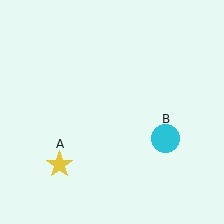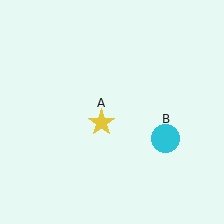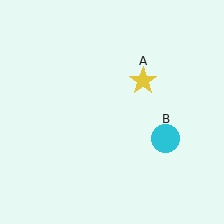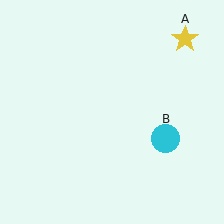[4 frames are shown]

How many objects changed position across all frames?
1 object changed position: yellow star (object A).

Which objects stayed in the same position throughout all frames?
Cyan circle (object B) remained stationary.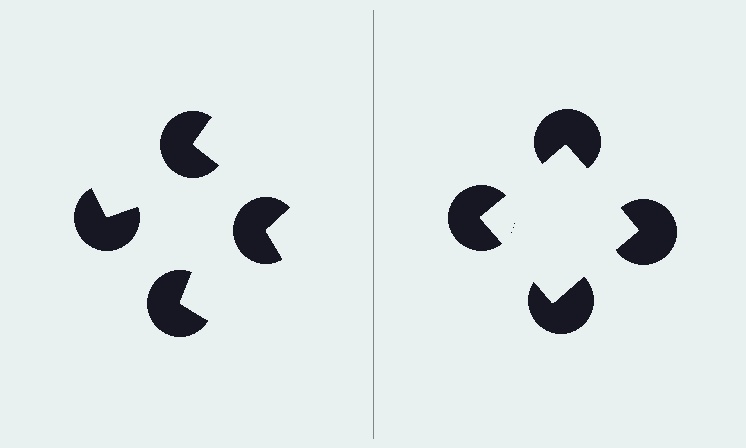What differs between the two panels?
The pac-man discs are positioned identically on both sides; only the wedge orientations differ. On the right they align to a square; on the left they are misaligned.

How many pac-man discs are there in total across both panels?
8 — 4 on each side.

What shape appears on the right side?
An illusory square.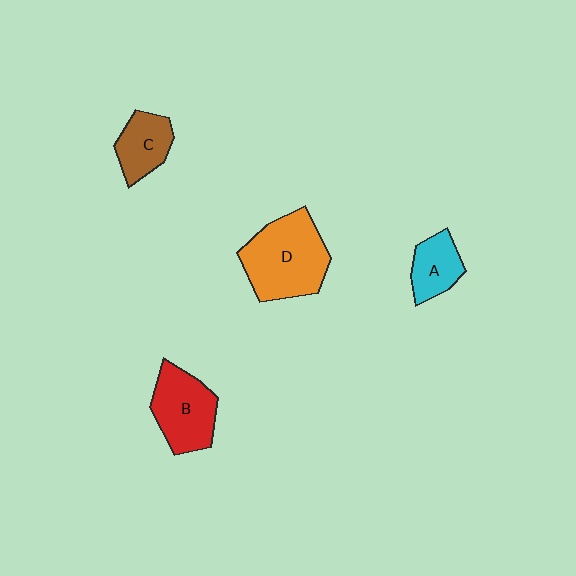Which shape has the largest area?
Shape D (orange).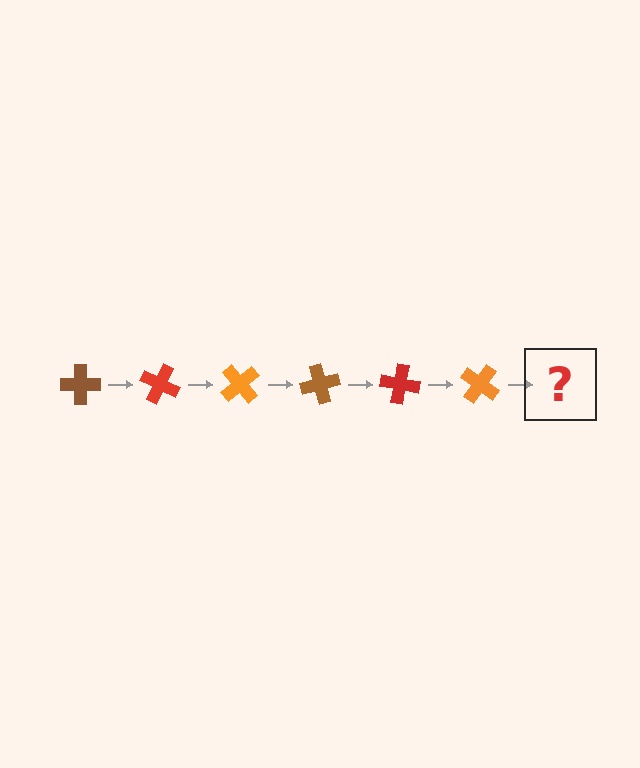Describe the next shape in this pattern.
It should be a brown cross, rotated 150 degrees from the start.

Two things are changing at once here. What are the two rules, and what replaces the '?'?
The two rules are that it rotates 25 degrees each step and the color cycles through brown, red, and orange. The '?' should be a brown cross, rotated 150 degrees from the start.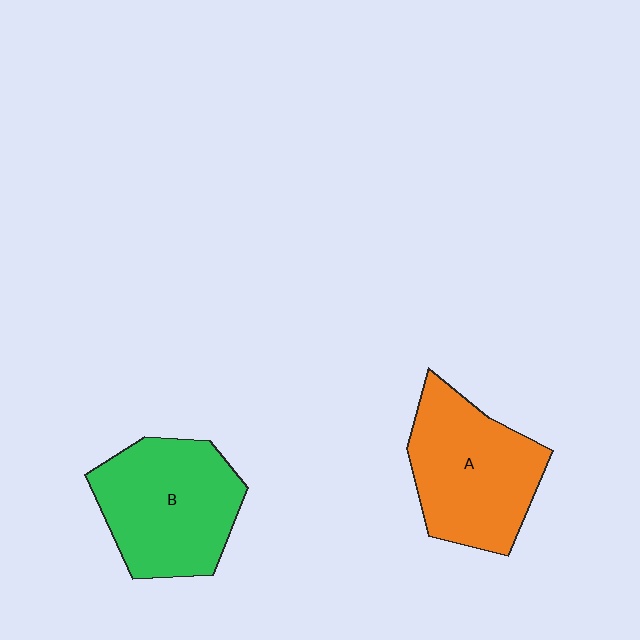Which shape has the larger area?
Shape B (green).